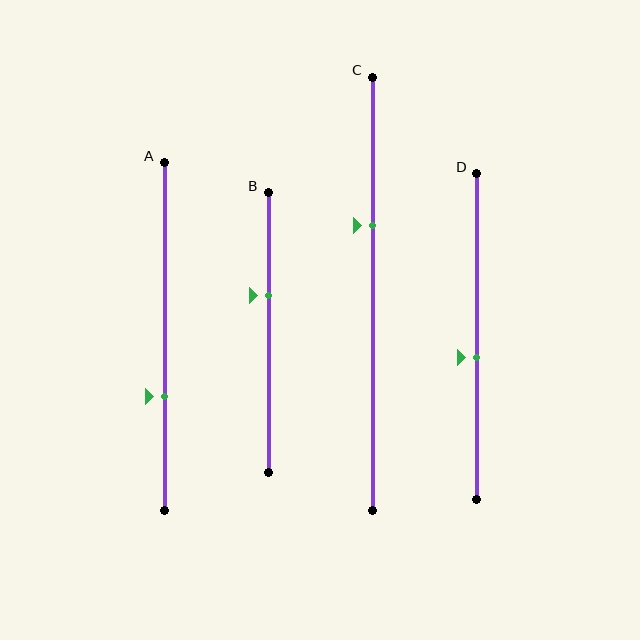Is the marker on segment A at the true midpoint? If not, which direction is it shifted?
No, the marker on segment A is shifted downward by about 17% of the segment length.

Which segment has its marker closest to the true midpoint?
Segment D has its marker closest to the true midpoint.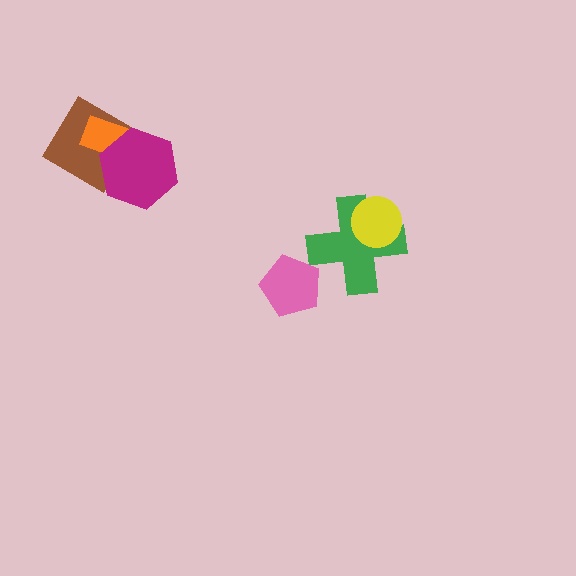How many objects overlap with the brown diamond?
2 objects overlap with the brown diamond.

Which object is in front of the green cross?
The yellow circle is in front of the green cross.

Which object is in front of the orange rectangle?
The magenta hexagon is in front of the orange rectangle.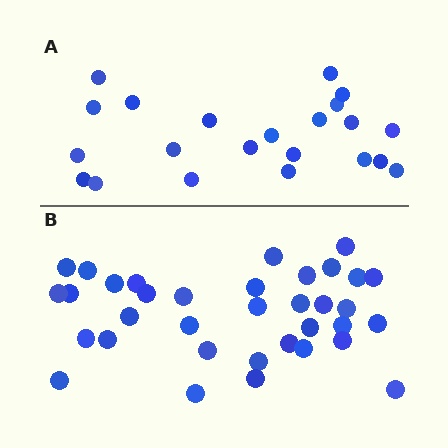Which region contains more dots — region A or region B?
Region B (the bottom region) has more dots.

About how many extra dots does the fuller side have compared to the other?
Region B has approximately 15 more dots than region A.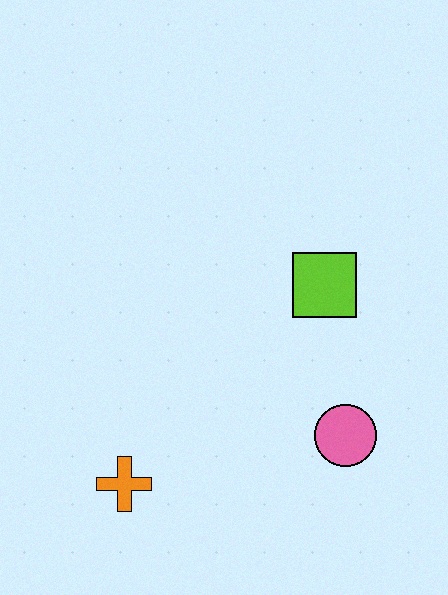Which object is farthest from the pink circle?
The orange cross is farthest from the pink circle.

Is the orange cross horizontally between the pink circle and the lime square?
No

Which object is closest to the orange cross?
The pink circle is closest to the orange cross.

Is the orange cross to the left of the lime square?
Yes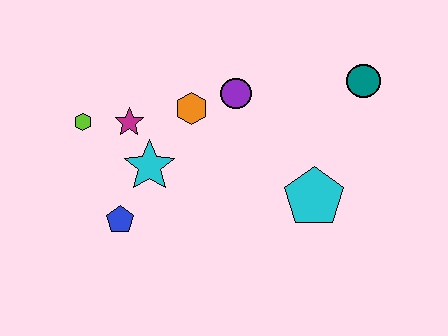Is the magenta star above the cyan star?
Yes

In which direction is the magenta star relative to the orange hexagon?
The magenta star is to the left of the orange hexagon.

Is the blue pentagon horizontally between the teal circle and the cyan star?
No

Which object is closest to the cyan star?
The magenta star is closest to the cyan star.